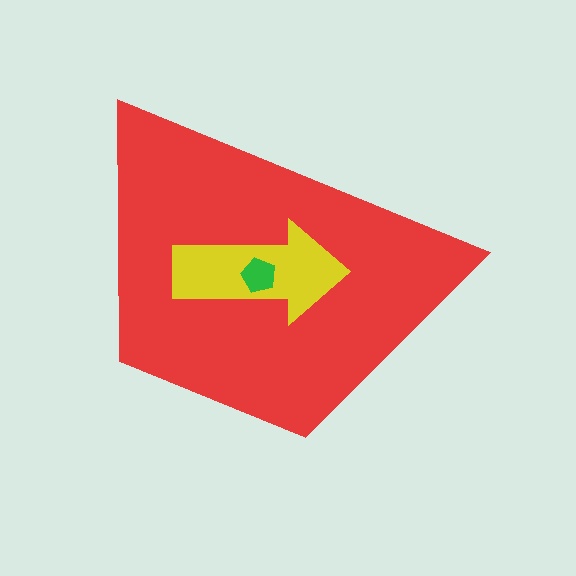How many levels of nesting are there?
3.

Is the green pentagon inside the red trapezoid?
Yes.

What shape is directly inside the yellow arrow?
The green pentagon.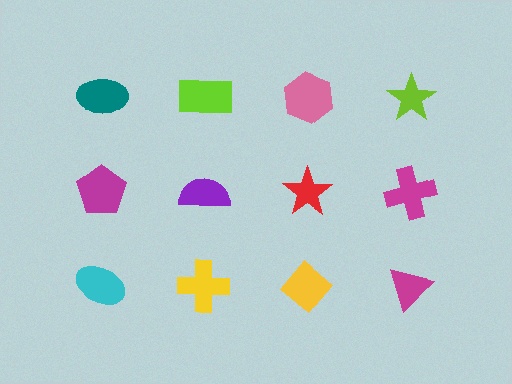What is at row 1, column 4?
A lime star.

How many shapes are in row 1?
4 shapes.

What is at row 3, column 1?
A cyan ellipse.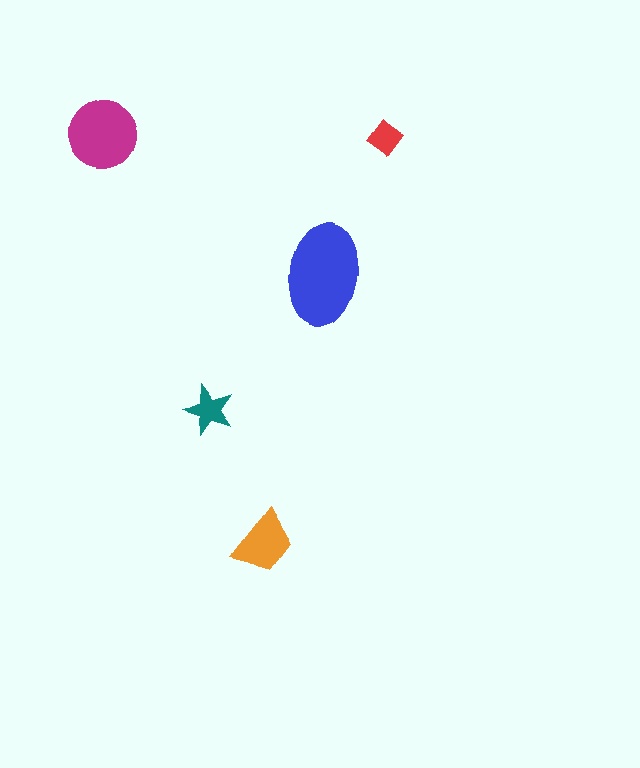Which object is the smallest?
The red diamond.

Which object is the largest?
The blue ellipse.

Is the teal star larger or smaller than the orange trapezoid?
Smaller.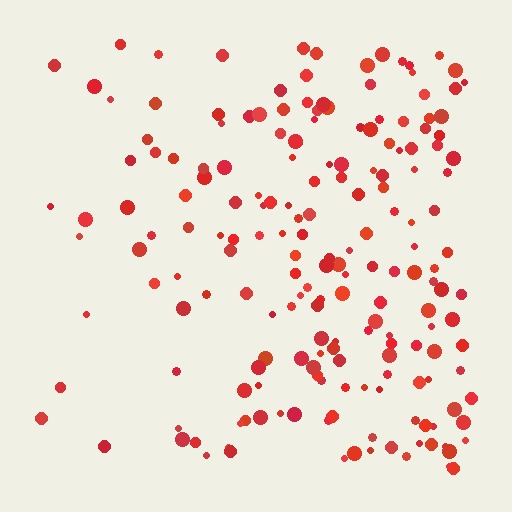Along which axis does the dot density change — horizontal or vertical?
Horizontal.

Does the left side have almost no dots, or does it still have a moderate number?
Still a moderate number, just noticeably fewer than the right.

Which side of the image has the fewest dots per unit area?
The left.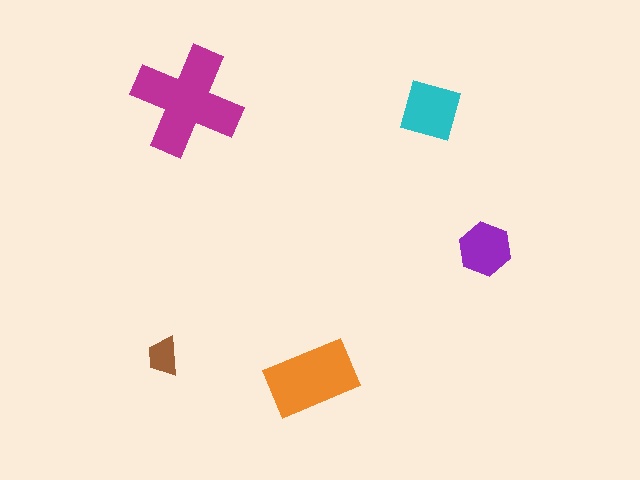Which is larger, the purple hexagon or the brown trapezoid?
The purple hexagon.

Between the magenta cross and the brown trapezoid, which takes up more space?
The magenta cross.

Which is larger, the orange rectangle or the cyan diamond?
The orange rectangle.